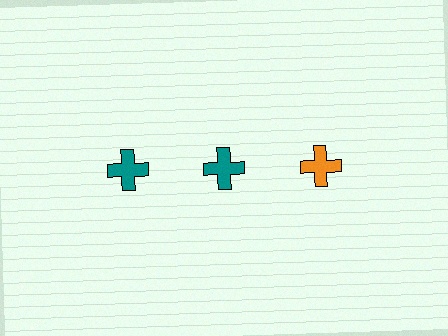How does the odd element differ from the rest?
It has a different color: orange instead of teal.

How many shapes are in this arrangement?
There are 3 shapes arranged in a grid pattern.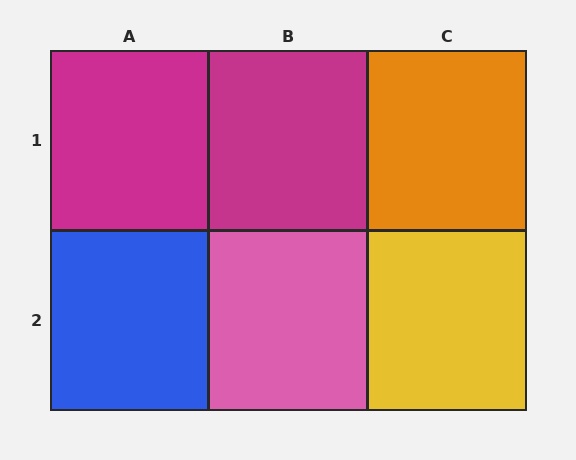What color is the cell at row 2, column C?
Yellow.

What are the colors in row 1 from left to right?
Magenta, magenta, orange.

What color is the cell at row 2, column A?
Blue.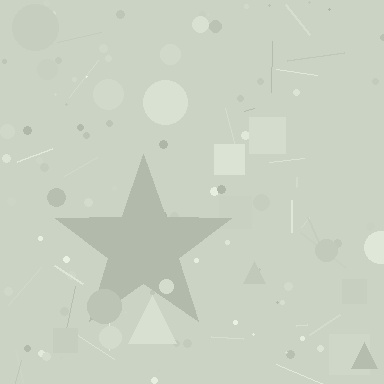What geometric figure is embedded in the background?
A star is embedded in the background.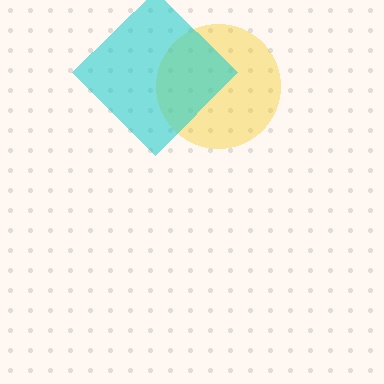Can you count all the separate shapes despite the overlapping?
Yes, there are 2 separate shapes.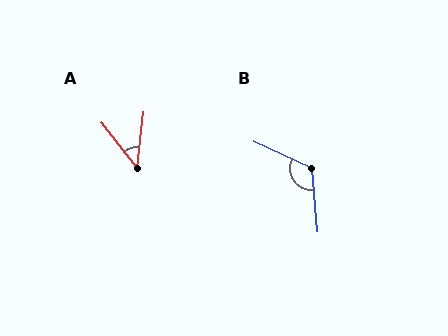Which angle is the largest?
B, at approximately 120 degrees.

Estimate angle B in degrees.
Approximately 120 degrees.